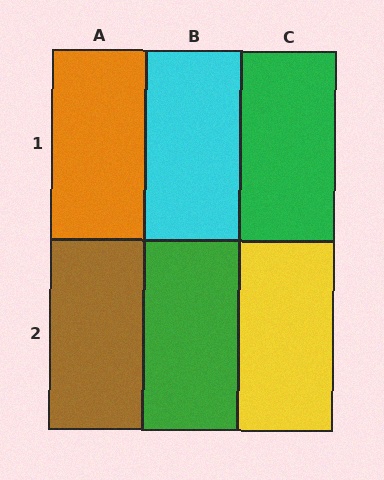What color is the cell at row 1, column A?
Orange.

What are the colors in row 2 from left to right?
Brown, green, yellow.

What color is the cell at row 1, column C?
Green.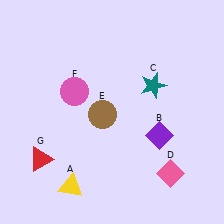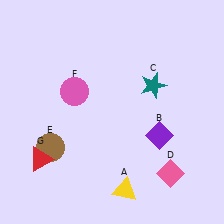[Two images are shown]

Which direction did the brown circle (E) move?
The brown circle (E) moved left.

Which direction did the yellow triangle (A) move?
The yellow triangle (A) moved right.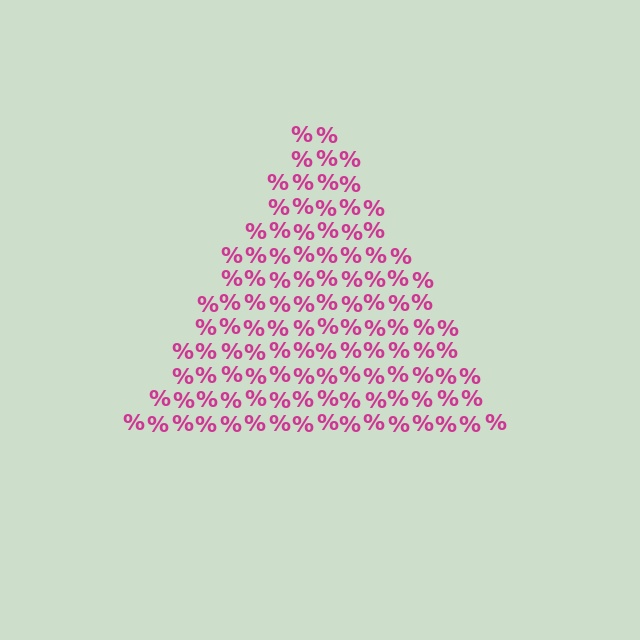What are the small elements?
The small elements are percent signs.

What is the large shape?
The large shape is a triangle.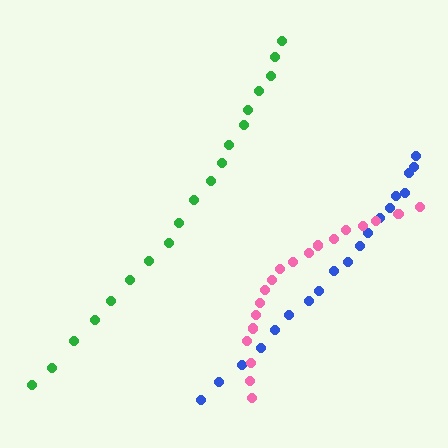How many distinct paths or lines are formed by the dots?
There are 3 distinct paths.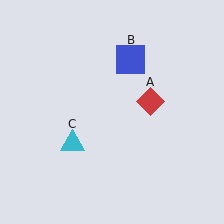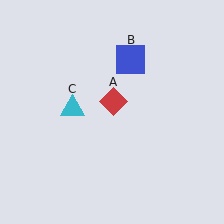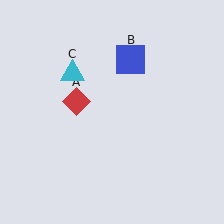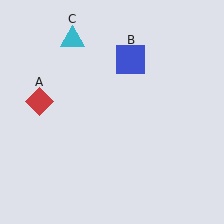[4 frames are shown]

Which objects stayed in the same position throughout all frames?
Blue square (object B) remained stationary.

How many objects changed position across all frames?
2 objects changed position: red diamond (object A), cyan triangle (object C).